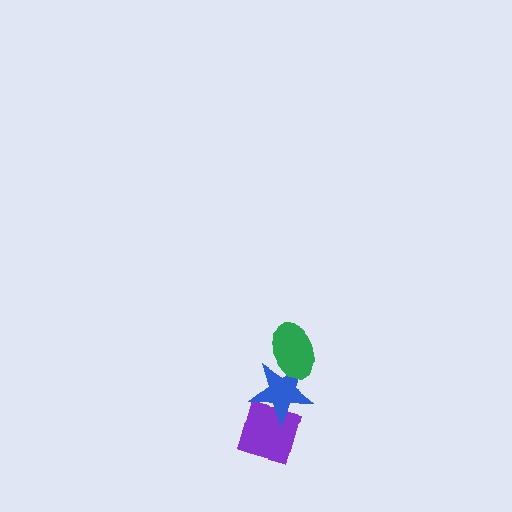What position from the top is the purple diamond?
The purple diamond is 3rd from the top.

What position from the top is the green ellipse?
The green ellipse is 1st from the top.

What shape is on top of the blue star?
The green ellipse is on top of the blue star.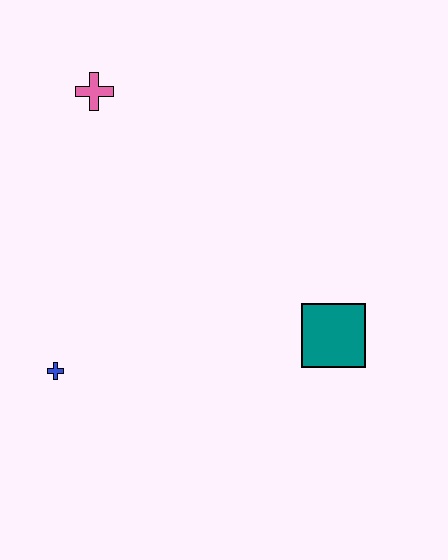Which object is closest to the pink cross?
The blue cross is closest to the pink cross.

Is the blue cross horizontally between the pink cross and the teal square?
No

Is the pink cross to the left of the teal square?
Yes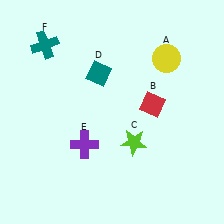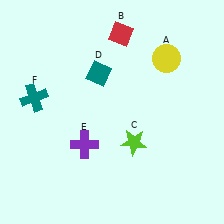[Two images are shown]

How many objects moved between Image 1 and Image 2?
2 objects moved between the two images.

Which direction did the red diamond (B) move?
The red diamond (B) moved up.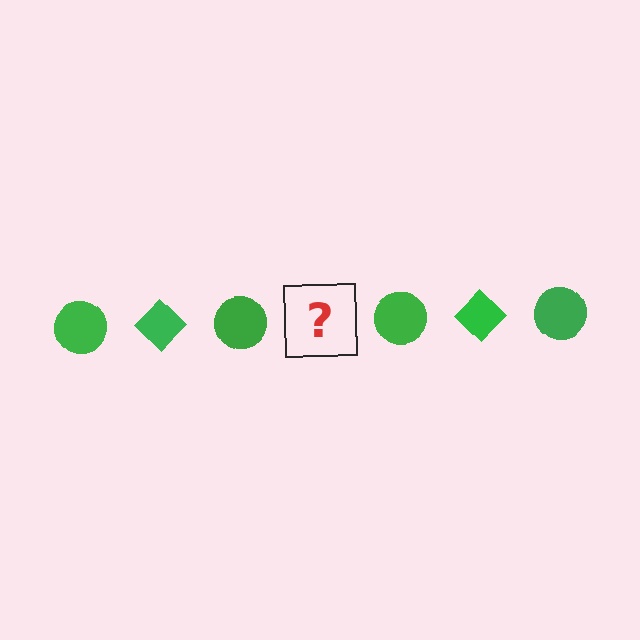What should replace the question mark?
The question mark should be replaced with a green diamond.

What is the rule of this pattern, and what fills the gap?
The rule is that the pattern cycles through circle, diamond shapes in green. The gap should be filled with a green diamond.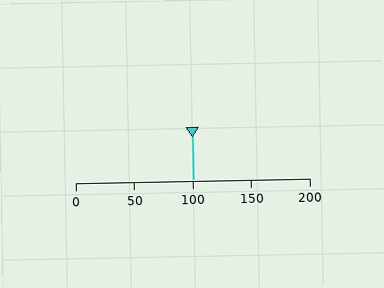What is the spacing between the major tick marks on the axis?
The major ticks are spaced 50 apart.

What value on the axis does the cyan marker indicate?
The marker indicates approximately 100.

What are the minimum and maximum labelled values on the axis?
The axis runs from 0 to 200.